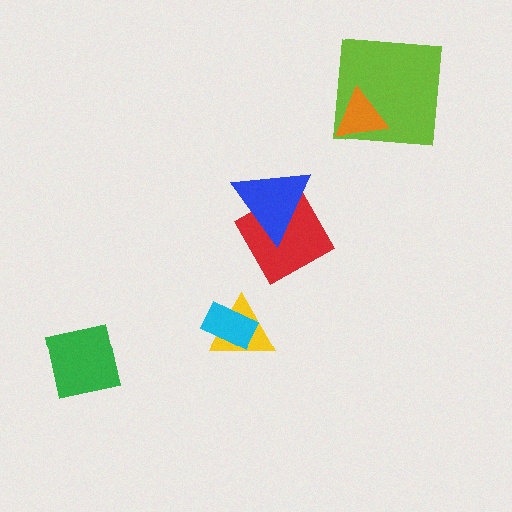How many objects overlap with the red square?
1 object overlaps with the red square.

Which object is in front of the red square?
The blue triangle is in front of the red square.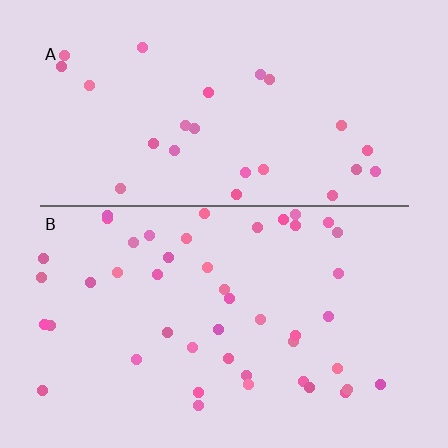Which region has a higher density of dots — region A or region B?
B (the bottom).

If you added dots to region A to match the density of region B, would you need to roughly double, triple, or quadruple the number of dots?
Approximately double.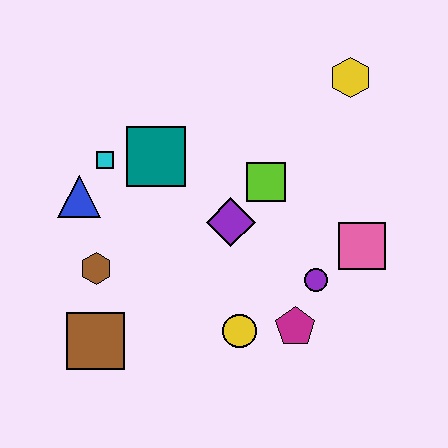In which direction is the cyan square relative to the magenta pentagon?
The cyan square is to the left of the magenta pentagon.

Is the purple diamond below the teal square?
Yes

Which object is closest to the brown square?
The brown hexagon is closest to the brown square.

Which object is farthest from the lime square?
The brown square is farthest from the lime square.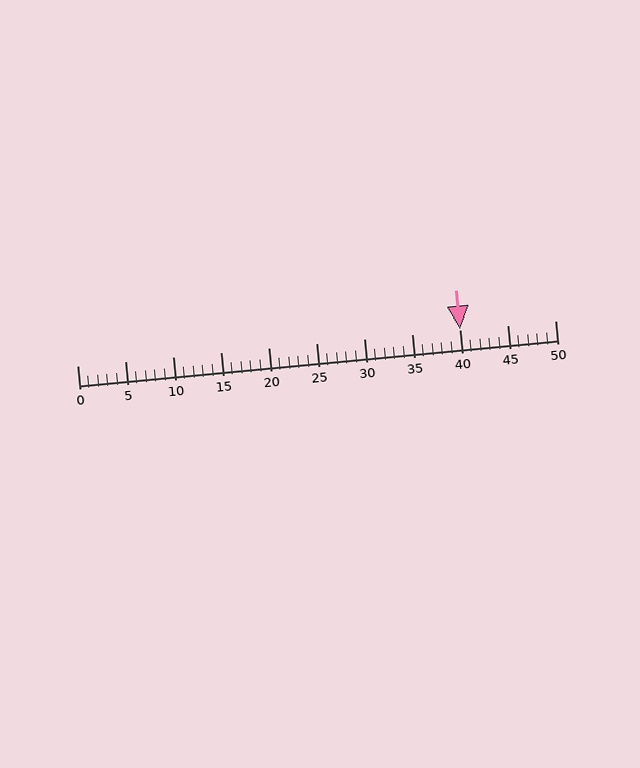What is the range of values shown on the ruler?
The ruler shows values from 0 to 50.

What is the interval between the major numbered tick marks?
The major tick marks are spaced 5 units apart.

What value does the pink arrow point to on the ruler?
The pink arrow points to approximately 40.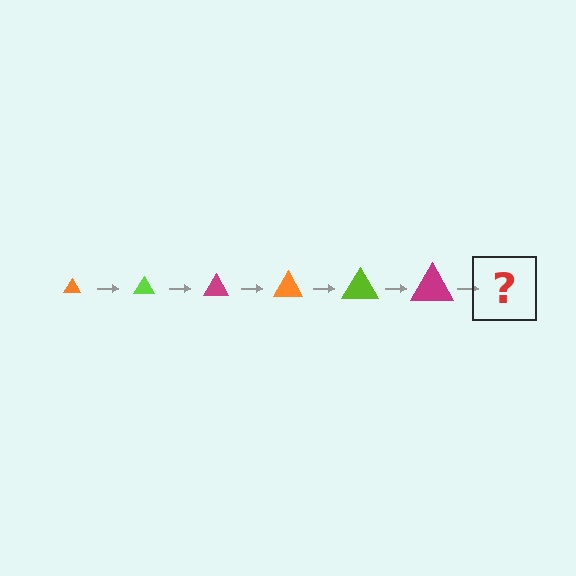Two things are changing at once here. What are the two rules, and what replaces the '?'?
The two rules are that the triangle grows larger each step and the color cycles through orange, lime, and magenta. The '?' should be an orange triangle, larger than the previous one.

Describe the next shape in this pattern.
It should be an orange triangle, larger than the previous one.